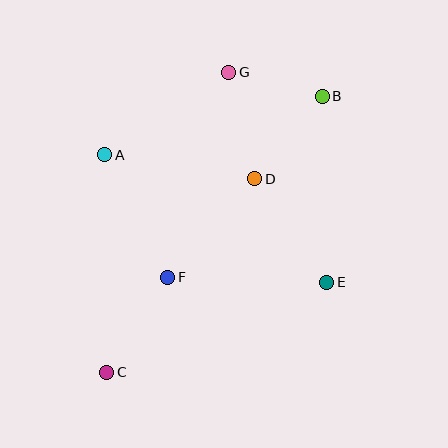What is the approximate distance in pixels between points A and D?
The distance between A and D is approximately 152 pixels.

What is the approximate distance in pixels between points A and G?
The distance between A and G is approximately 149 pixels.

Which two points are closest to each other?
Points B and G are closest to each other.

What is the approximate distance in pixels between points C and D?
The distance between C and D is approximately 244 pixels.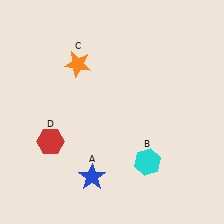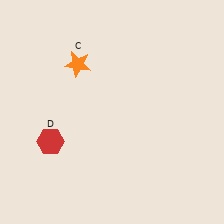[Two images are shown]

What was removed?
The blue star (A), the cyan hexagon (B) were removed in Image 2.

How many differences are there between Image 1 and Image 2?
There are 2 differences between the two images.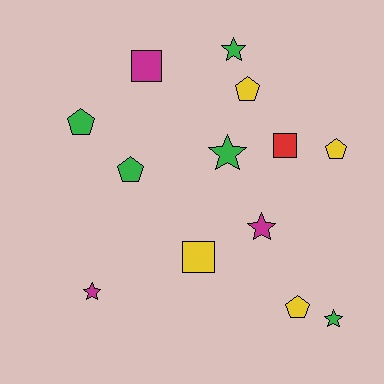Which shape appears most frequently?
Pentagon, with 5 objects.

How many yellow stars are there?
There are no yellow stars.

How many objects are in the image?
There are 13 objects.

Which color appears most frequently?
Green, with 5 objects.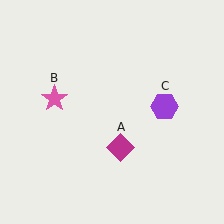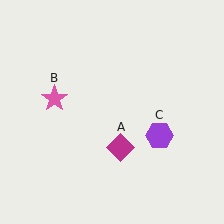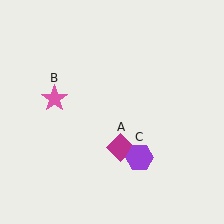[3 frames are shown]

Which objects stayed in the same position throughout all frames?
Magenta diamond (object A) and pink star (object B) remained stationary.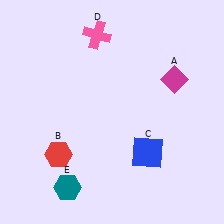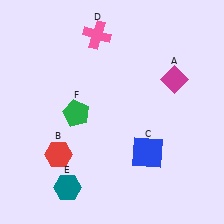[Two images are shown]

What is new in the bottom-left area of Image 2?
A green pentagon (F) was added in the bottom-left area of Image 2.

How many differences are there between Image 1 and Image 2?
There is 1 difference between the two images.